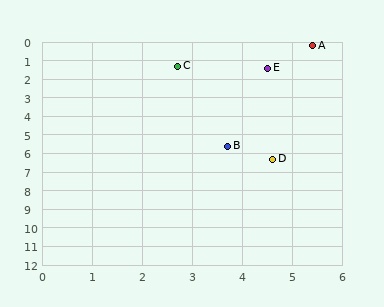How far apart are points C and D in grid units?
Points C and D are about 5.3 grid units apart.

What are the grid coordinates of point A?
Point A is at approximately (5.4, 0.2).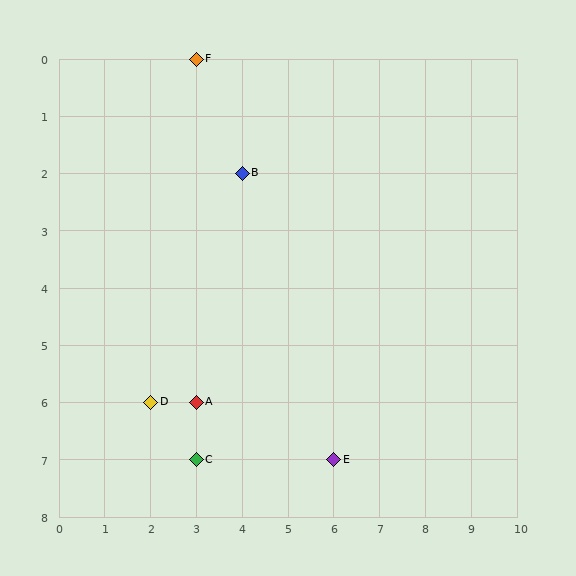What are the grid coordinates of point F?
Point F is at grid coordinates (3, 0).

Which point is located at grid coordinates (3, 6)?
Point A is at (3, 6).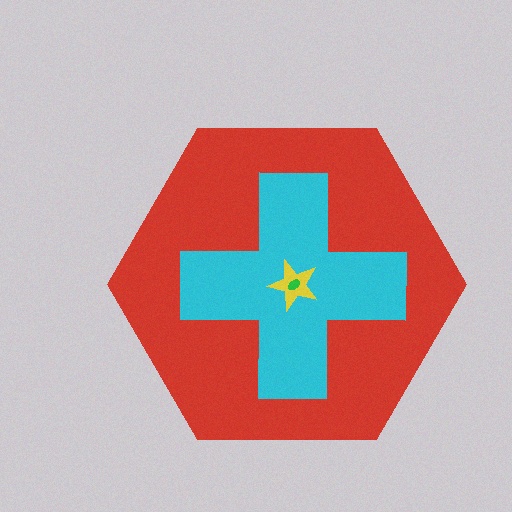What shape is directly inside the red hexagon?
The cyan cross.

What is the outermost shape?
The red hexagon.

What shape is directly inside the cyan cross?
The yellow star.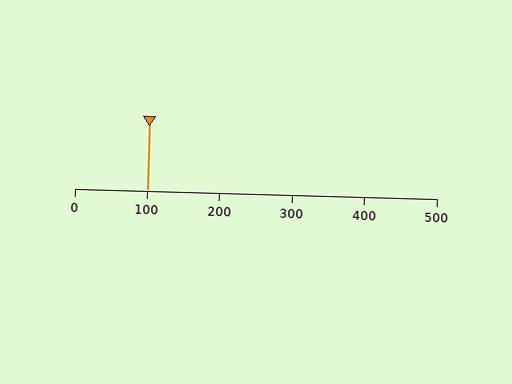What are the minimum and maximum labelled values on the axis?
The axis runs from 0 to 500.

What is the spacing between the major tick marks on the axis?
The major ticks are spaced 100 apart.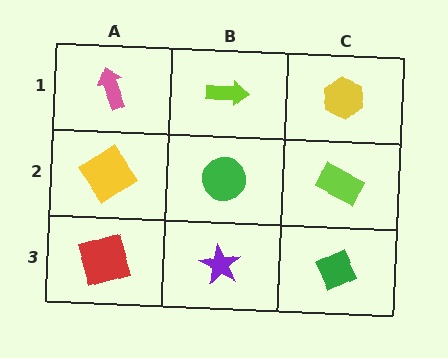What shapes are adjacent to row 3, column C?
A lime rectangle (row 2, column C), a purple star (row 3, column B).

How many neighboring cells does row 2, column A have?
3.